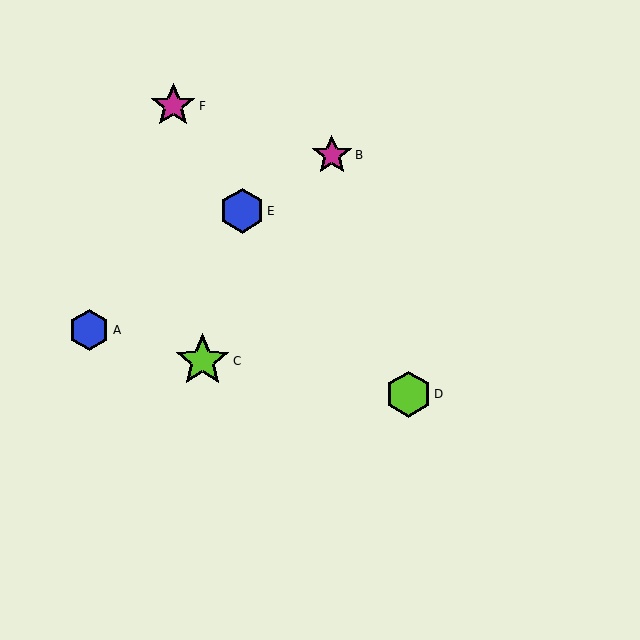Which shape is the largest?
The lime star (labeled C) is the largest.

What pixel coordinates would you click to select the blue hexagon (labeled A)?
Click at (89, 330) to select the blue hexagon A.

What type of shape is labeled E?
Shape E is a blue hexagon.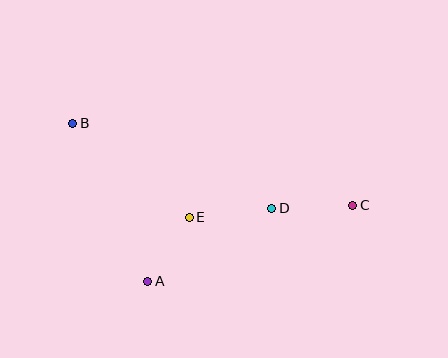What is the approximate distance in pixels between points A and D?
The distance between A and D is approximately 143 pixels.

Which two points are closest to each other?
Points A and E are closest to each other.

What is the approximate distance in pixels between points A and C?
The distance between A and C is approximately 219 pixels.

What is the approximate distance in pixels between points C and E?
The distance between C and E is approximately 164 pixels.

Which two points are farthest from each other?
Points B and C are farthest from each other.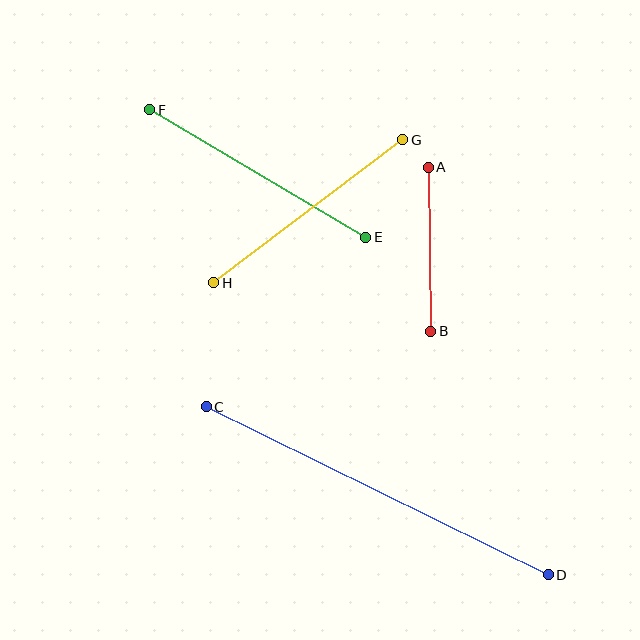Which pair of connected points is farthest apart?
Points C and D are farthest apart.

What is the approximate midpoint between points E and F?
The midpoint is at approximately (258, 174) pixels.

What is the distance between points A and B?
The distance is approximately 164 pixels.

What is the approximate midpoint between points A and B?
The midpoint is at approximately (429, 249) pixels.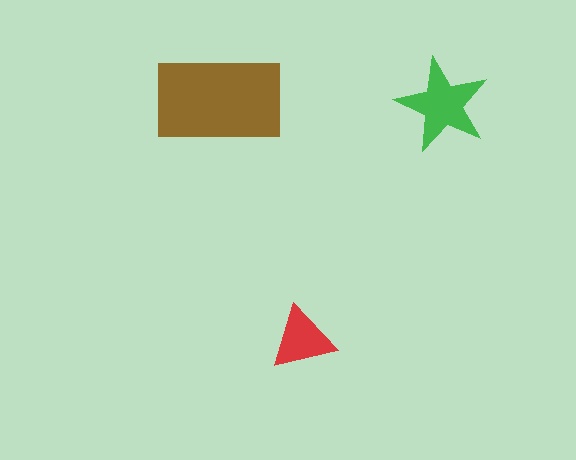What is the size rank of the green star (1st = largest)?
2nd.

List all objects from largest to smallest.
The brown rectangle, the green star, the red triangle.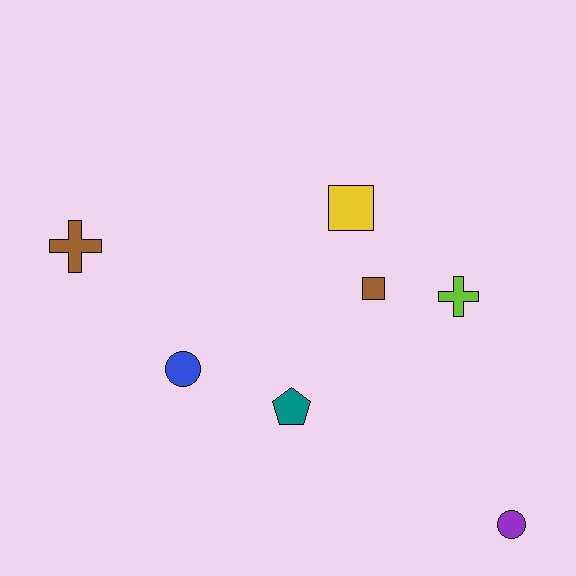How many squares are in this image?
There are 2 squares.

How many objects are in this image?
There are 7 objects.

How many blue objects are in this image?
There is 1 blue object.